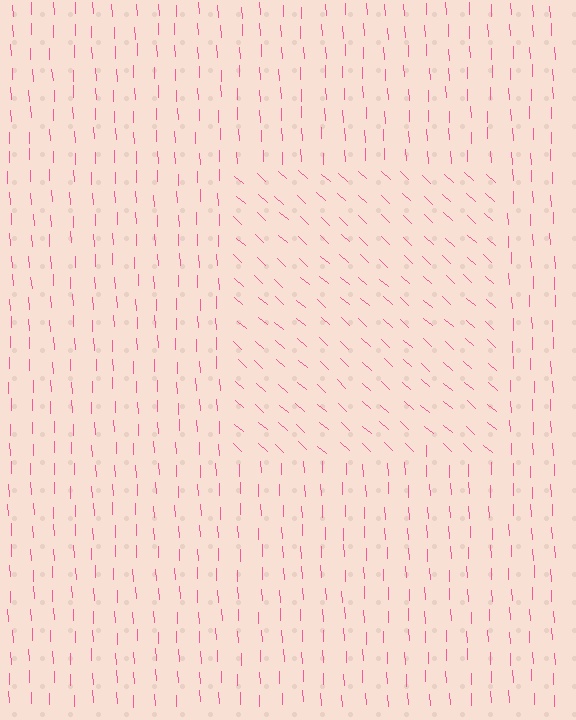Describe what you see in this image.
The image is filled with small pink line segments. A rectangle region in the image has lines oriented differently from the surrounding lines, creating a visible texture boundary.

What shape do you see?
I see a rectangle.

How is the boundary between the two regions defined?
The boundary is defined purely by a change in line orientation (approximately 45 degrees difference). All lines are the same color and thickness.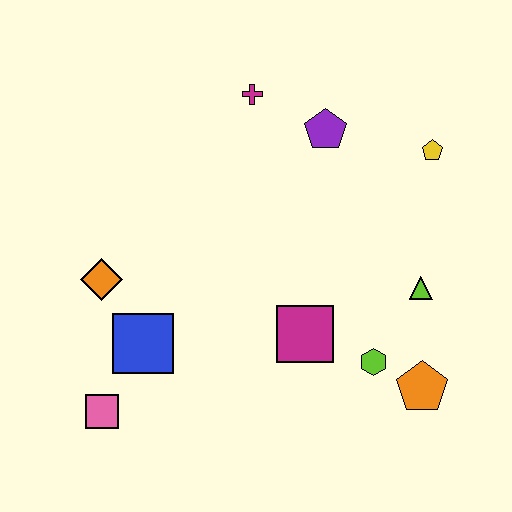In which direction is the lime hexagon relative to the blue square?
The lime hexagon is to the right of the blue square.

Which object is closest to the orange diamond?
The blue square is closest to the orange diamond.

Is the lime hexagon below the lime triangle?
Yes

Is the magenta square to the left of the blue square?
No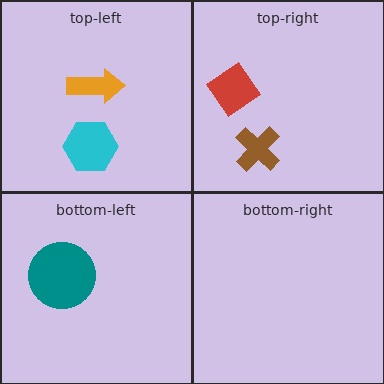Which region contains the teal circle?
The bottom-left region.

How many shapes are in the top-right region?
2.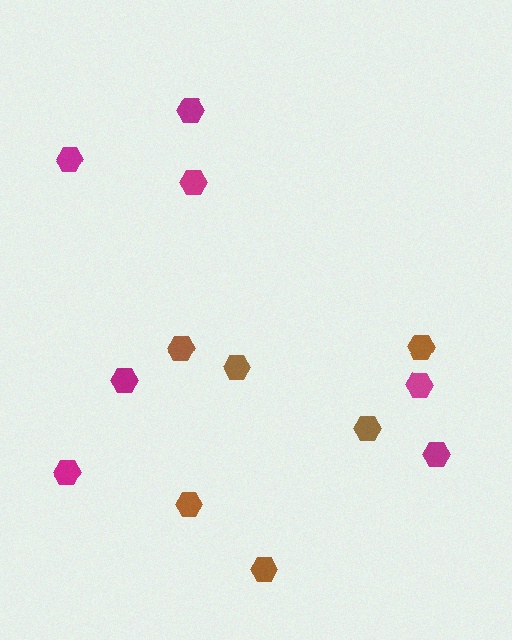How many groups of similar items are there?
There are 2 groups: one group of brown hexagons (6) and one group of magenta hexagons (7).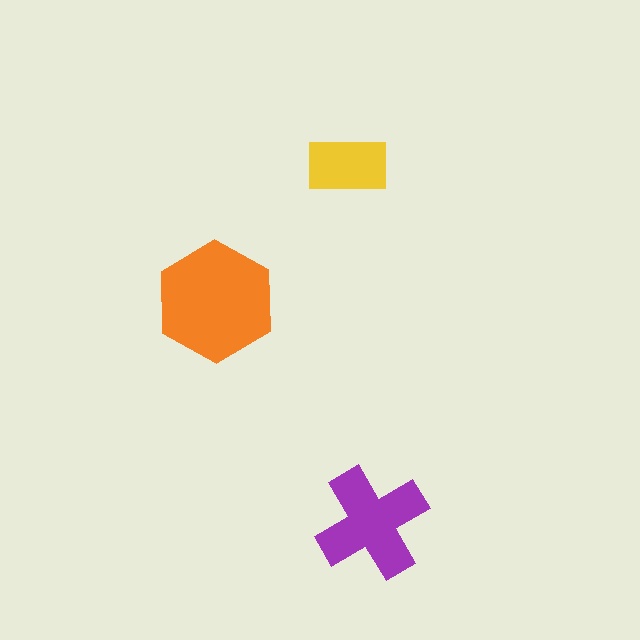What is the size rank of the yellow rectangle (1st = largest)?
3rd.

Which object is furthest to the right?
The purple cross is rightmost.